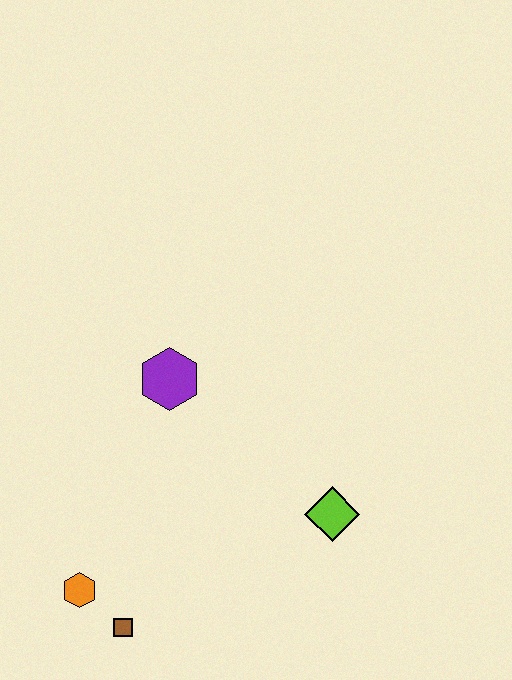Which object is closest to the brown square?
The orange hexagon is closest to the brown square.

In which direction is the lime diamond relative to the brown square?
The lime diamond is to the right of the brown square.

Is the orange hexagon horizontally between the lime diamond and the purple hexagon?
No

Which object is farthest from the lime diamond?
The orange hexagon is farthest from the lime diamond.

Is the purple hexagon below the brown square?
No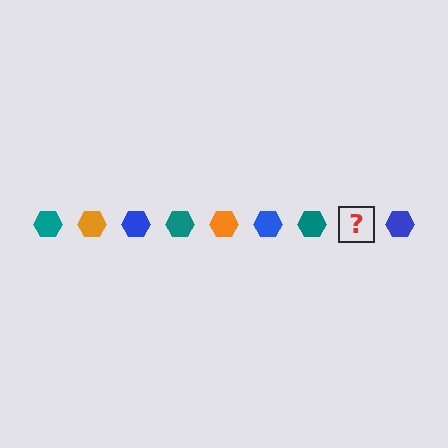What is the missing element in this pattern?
The missing element is an orange hexagon.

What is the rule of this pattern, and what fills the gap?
The rule is that the pattern cycles through teal, orange, blue hexagons. The gap should be filled with an orange hexagon.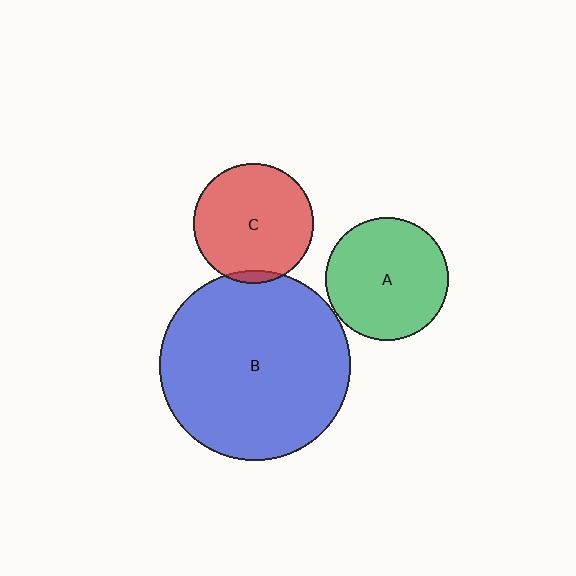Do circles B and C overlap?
Yes.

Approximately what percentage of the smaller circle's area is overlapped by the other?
Approximately 5%.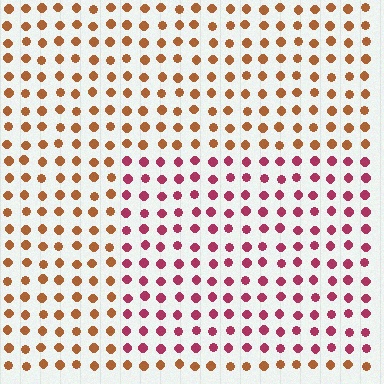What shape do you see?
I see a rectangle.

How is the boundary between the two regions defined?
The boundary is defined purely by a slight shift in hue (about 46 degrees). Spacing, size, and orientation are identical on both sides.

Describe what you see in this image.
The image is filled with small brown elements in a uniform arrangement. A rectangle-shaped region is visible where the elements are tinted to a slightly different hue, forming a subtle color boundary.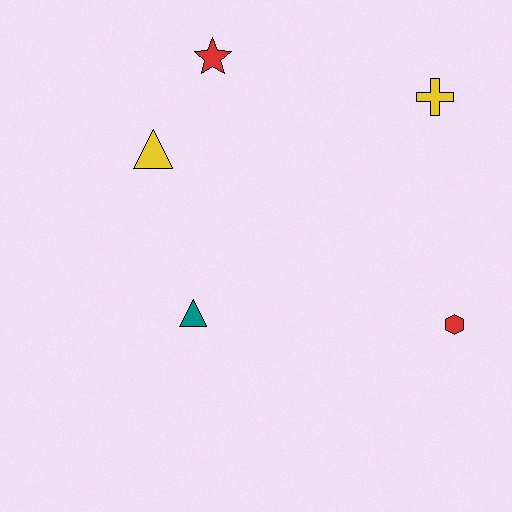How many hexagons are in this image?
There is 1 hexagon.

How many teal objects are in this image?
There is 1 teal object.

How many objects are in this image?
There are 5 objects.